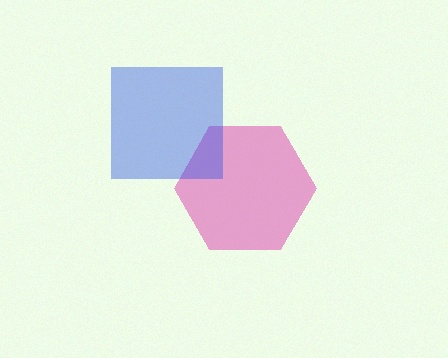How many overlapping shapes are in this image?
There are 2 overlapping shapes in the image.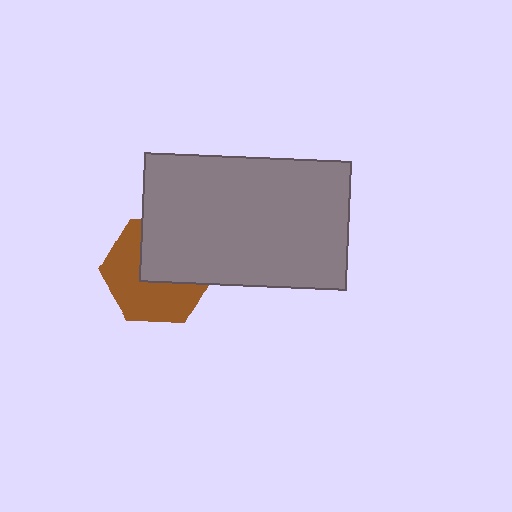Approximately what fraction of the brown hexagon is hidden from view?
Roughly 46% of the brown hexagon is hidden behind the gray rectangle.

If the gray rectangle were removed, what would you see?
You would see the complete brown hexagon.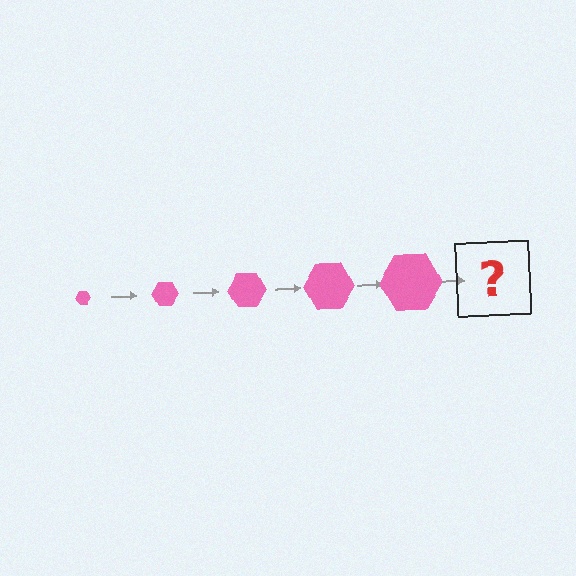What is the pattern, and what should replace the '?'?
The pattern is that the hexagon gets progressively larger each step. The '?' should be a pink hexagon, larger than the previous one.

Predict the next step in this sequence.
The next step is a pink hexagon, larger than the previous one.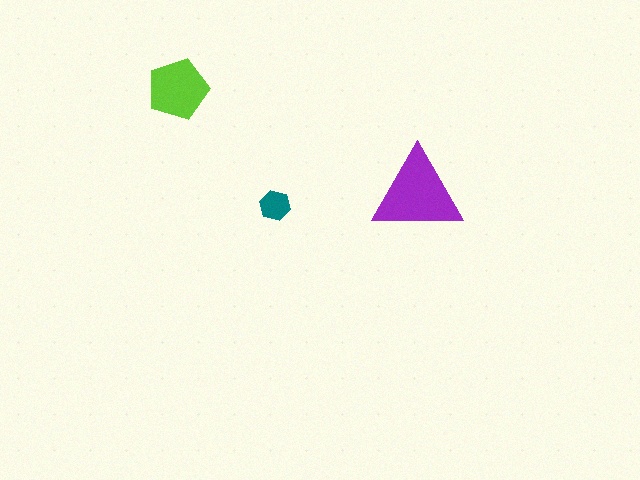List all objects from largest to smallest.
The purple triangle, the lime pentagon, the teal hexagon.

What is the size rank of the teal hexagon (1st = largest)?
3rd.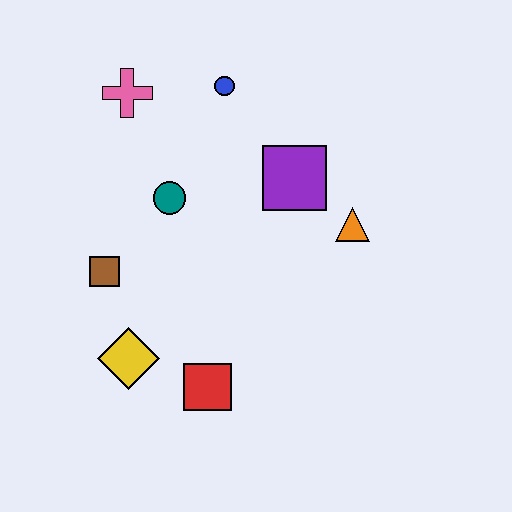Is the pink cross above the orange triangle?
Yes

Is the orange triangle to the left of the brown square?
No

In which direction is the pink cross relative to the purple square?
The pink cross is to the left of the purple square.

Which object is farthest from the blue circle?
The red square is farthest from the blue circle.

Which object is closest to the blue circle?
The pink cross is closest to the blue circle.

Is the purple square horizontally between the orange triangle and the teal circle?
Yes